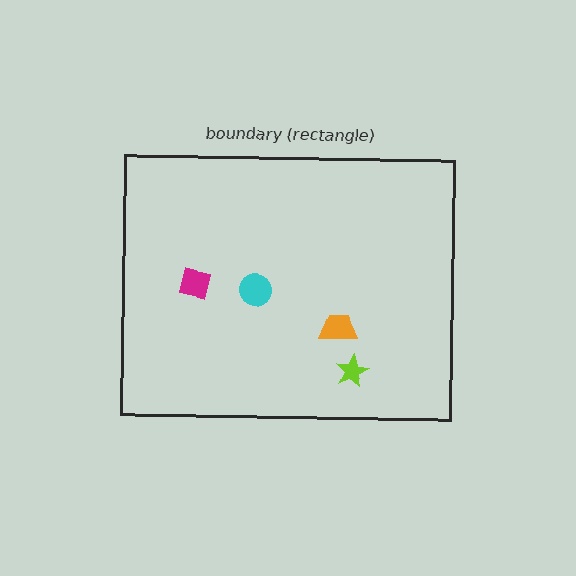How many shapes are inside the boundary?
4 inside, 0 outside.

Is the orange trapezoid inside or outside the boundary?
Inside.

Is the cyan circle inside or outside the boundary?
Inside.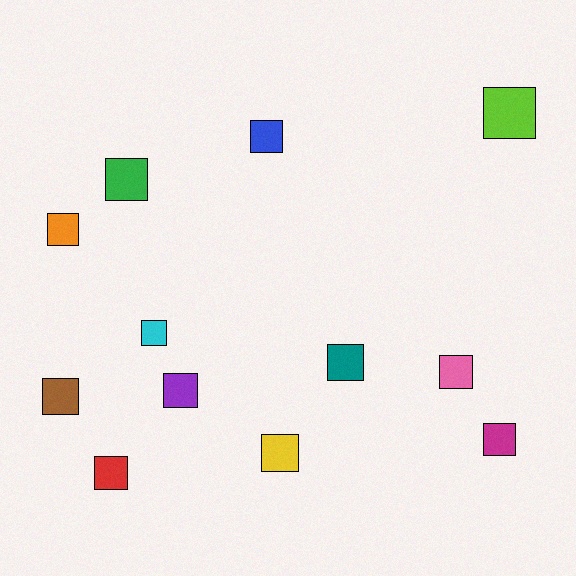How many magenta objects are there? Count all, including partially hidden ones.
There is 1 magenta object.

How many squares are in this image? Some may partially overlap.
There are 12 squares.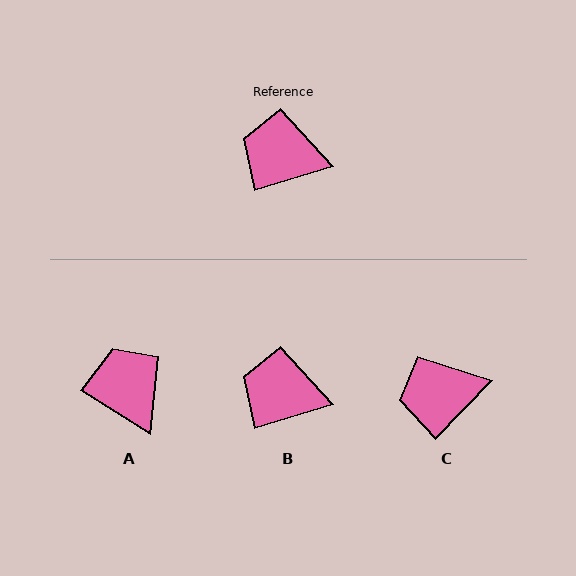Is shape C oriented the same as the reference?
No, it is off by about 30 degrees.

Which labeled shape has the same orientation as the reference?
B.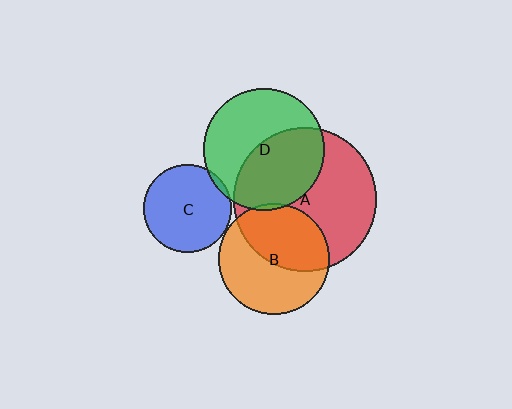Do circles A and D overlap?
Yes.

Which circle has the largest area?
Circle A (red).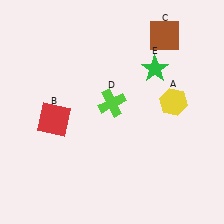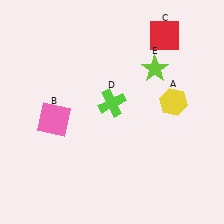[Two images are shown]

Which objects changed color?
B changed from red to pink. C changed from brown to red. E changed from green to lime.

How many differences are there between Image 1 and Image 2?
There are 3 differences between the two images.